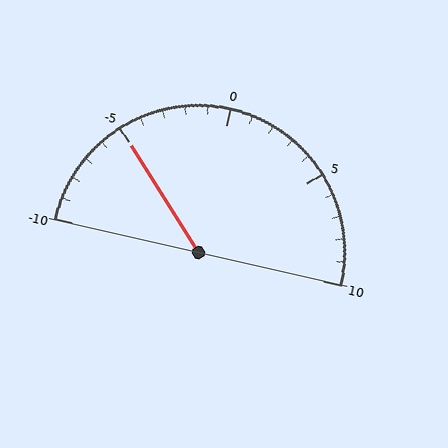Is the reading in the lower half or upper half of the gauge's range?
The reading is in the lower half of the range (-10 to 10).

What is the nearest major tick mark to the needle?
The nearest major tick mark is -5.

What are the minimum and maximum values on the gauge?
The gauge ranges from -10 to 10.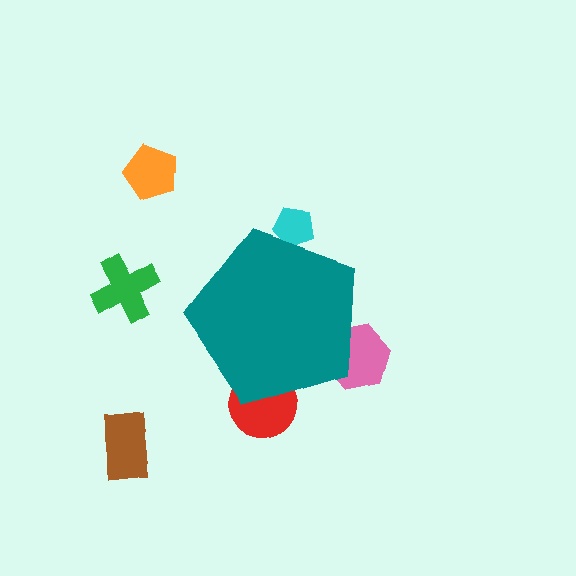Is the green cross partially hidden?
No, the green cross is fully visible.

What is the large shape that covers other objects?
A teal pentagon.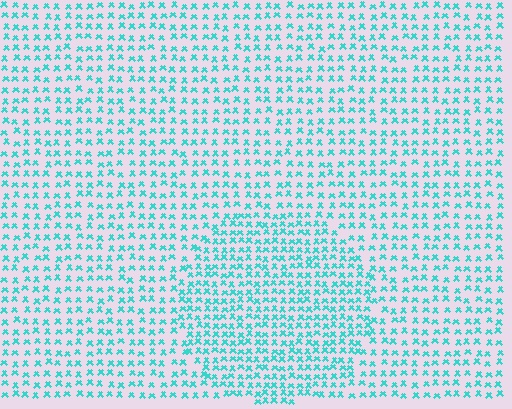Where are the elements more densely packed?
The elements are more densely packed inside the circle boundary.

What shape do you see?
I see a circle.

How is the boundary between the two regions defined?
The boundary is defined by a change in element density (approximately 1.5x ratio). All elements are the same color, size, and shape.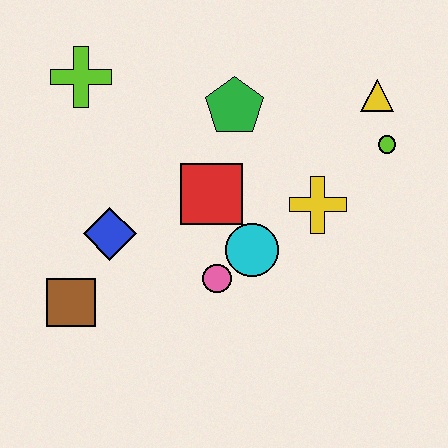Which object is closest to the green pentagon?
The red square is closest to the green pentagon.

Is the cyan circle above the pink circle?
Yes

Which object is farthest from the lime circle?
The brown square is farthest from the lime circle.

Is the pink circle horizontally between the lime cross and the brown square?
No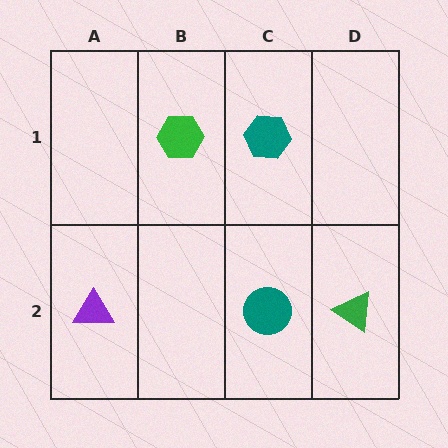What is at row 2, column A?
A purple triangle.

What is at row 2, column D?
A green triangle.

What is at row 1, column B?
A green hexagon.